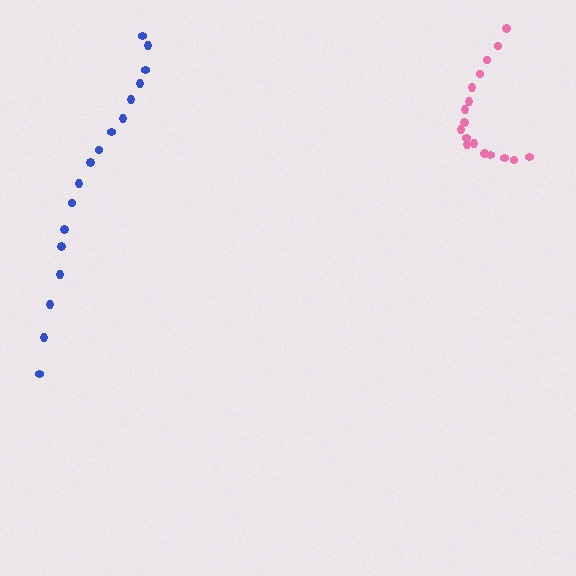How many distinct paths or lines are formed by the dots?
There are 2 distinct paths.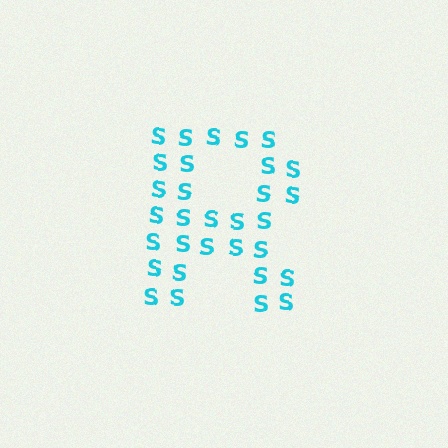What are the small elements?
The small elements are letter S's.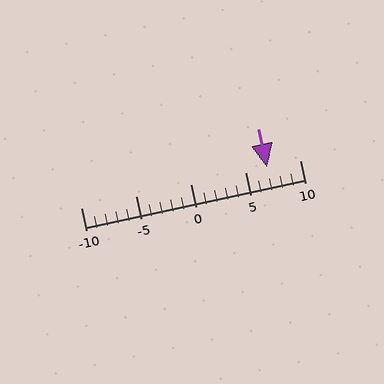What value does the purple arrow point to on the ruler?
The purple arrow points to approximately 7.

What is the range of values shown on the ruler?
The ruler shows values from -10 to 10.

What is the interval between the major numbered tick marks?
The major tick marks are spaced 5 units apart.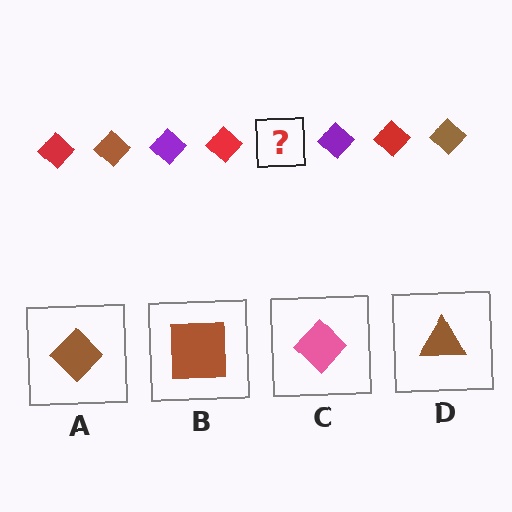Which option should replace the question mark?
Option A.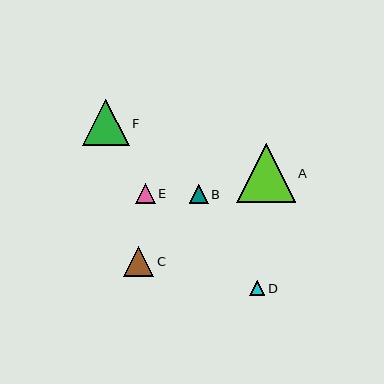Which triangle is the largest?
Triangle A is the largest with a size of approximately 59 pixels.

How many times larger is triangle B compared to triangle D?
Triangle B is approximately 1.3 times the size of triangle D.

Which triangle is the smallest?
Triangle D is the smallest with a size of approximately 15 pixels.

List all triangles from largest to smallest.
From largest to smallest: A, F, C, E, B, D.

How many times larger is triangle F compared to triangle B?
Triangle F is approximately 2.5 times the size of triangle B.